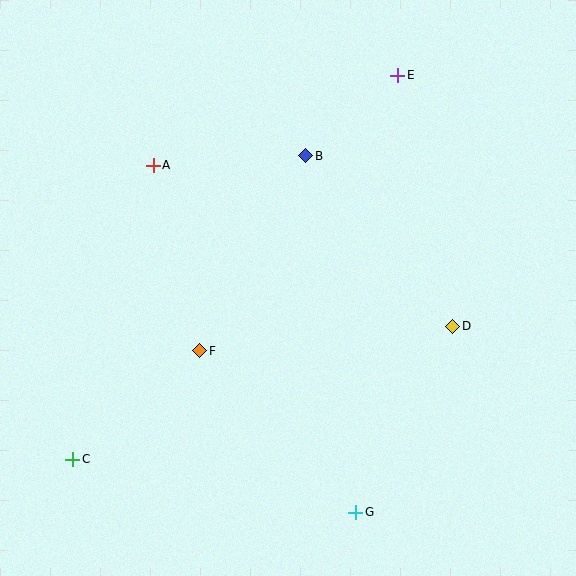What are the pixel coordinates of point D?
Point D is at (453, 326).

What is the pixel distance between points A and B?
The distance between A and B is 153 pixels.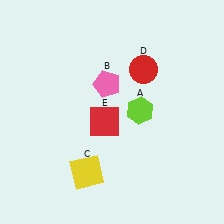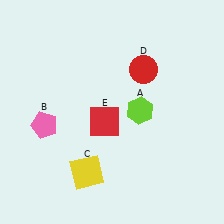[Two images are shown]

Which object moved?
The pink pentagon (B) moved left.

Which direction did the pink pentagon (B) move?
The pink pentagon (B) moved left.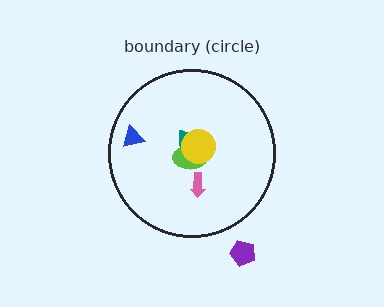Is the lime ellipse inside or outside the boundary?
Inside.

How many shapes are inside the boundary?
5 inside, 1 outside.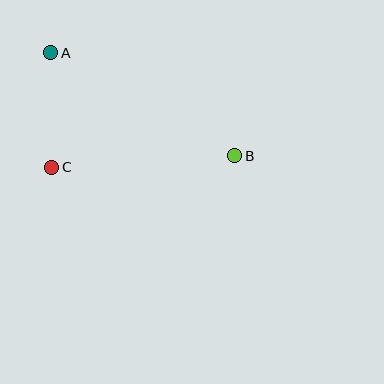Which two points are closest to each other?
Points A and C are closest to each other.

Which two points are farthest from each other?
Points A and B are farthest from each other.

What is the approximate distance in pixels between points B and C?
The distance between B and C is approximately 183 pixels.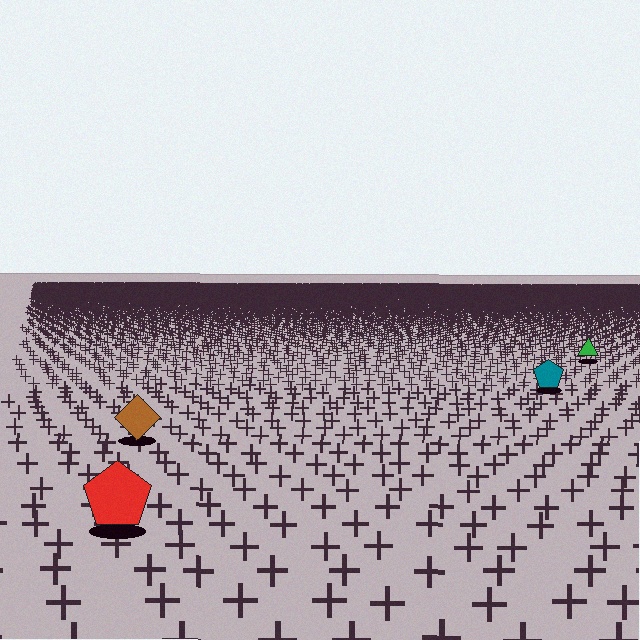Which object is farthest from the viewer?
The green triangle is farthest from the viewer. It appears smaller and the ground texture around it is denser.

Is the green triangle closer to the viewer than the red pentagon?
No. The red pentagon is closer — you can tell from the texture gradient: the ground texture is coarser near it.